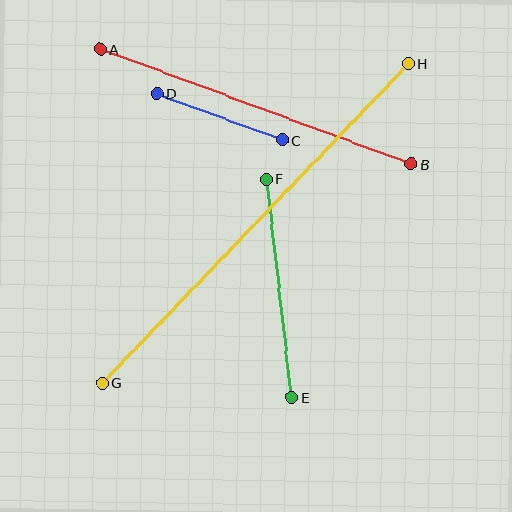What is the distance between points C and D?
The distance is approximately 133 pixels.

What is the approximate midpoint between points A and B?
The midpoint is at approximately (256, 107) pixels.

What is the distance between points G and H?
The distance is approximately 442 pixels.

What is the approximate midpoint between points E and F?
The midpoint is at approximately (279, 288) pixels.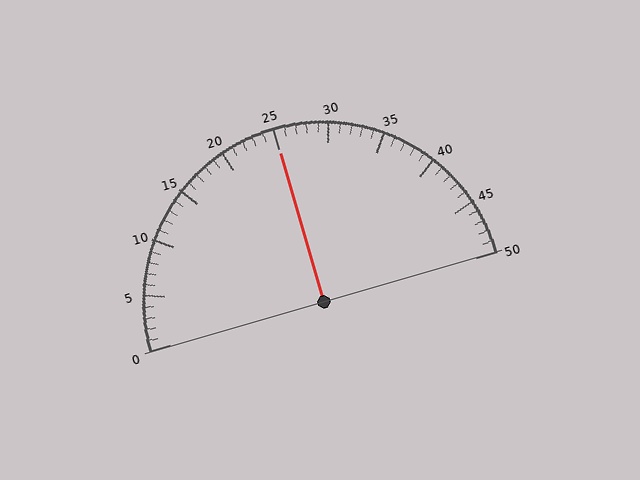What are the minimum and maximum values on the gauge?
The gauge ranges from 0 to 50.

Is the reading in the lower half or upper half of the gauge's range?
The reading is in the upper half of the range (0 to 50).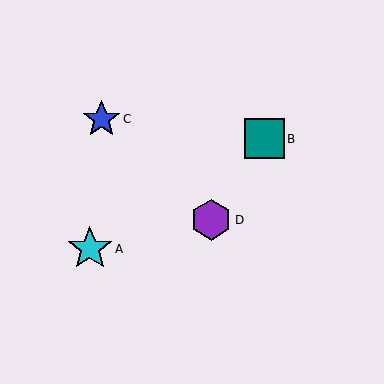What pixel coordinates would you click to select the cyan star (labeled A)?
Click at (90, 249) to select the cyan star A.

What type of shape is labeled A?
Shape A is a cyan star.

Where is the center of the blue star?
The center of the blue star is at (101, 119).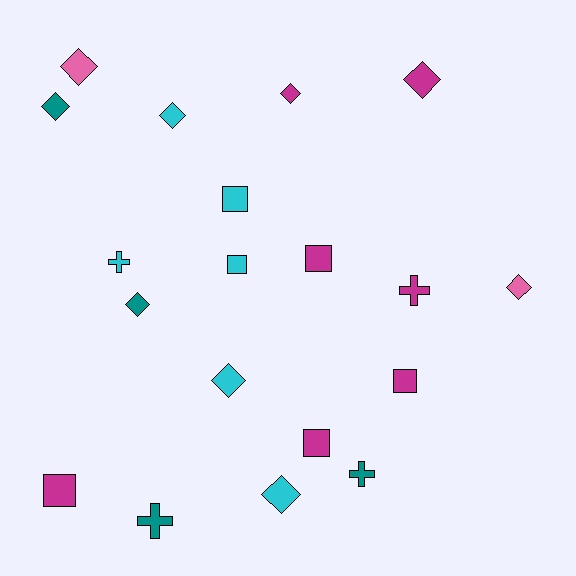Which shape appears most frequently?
Diamond, with 9 objects.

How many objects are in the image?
There are 19 objects.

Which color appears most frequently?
Magenta, with 7 objects.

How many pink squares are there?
There are no pink squares.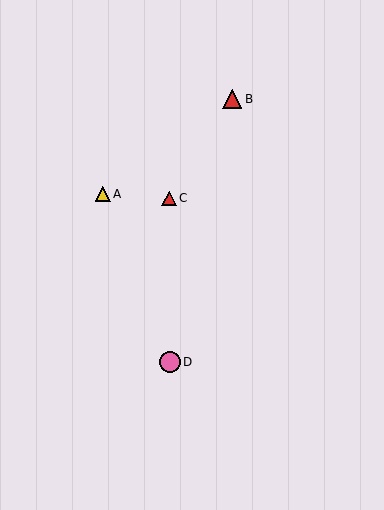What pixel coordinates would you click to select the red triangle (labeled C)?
Click at (169, 198) to select the red triangle C.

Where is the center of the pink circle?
The center of the pink circle is at (170, 362).